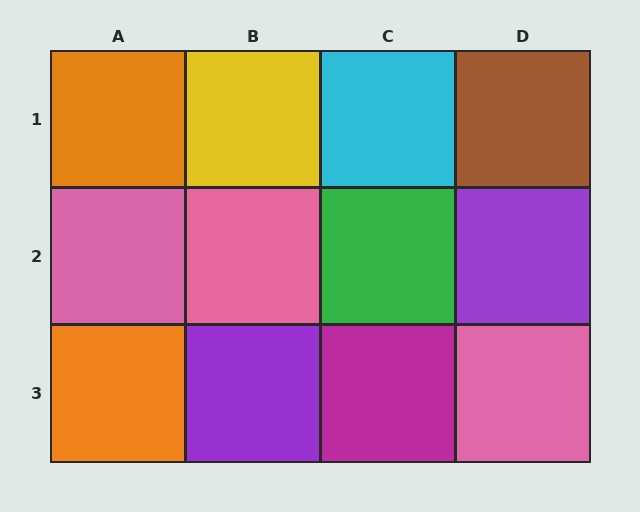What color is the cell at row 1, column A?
Orange.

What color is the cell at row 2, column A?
Pink.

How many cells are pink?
3 cells are pink.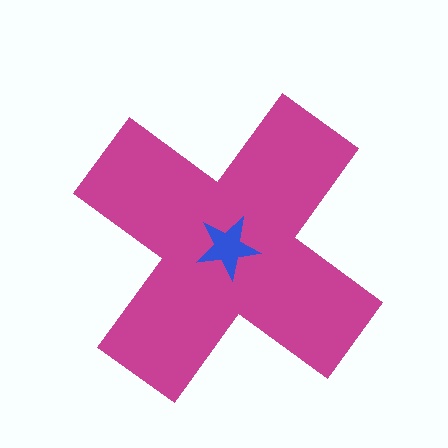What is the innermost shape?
The blue star.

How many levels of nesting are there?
2.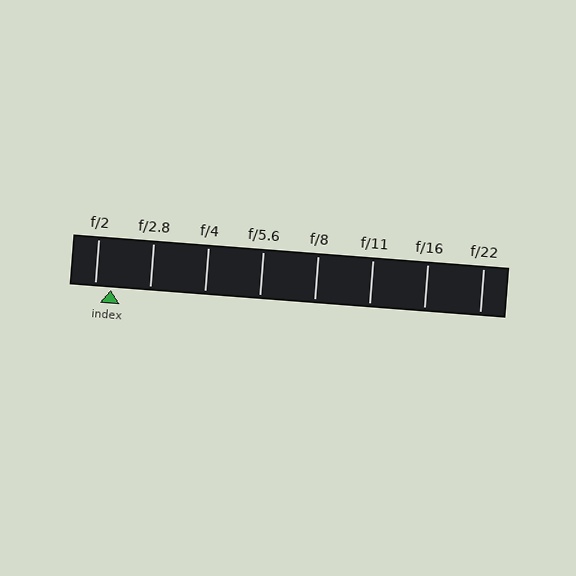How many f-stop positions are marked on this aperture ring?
There are 8 f-stop positions marked.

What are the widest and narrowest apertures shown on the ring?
The widest aperture shown is f/2 and the narrowest is f/22.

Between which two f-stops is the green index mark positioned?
The index mark is between f/2 and f/2.8.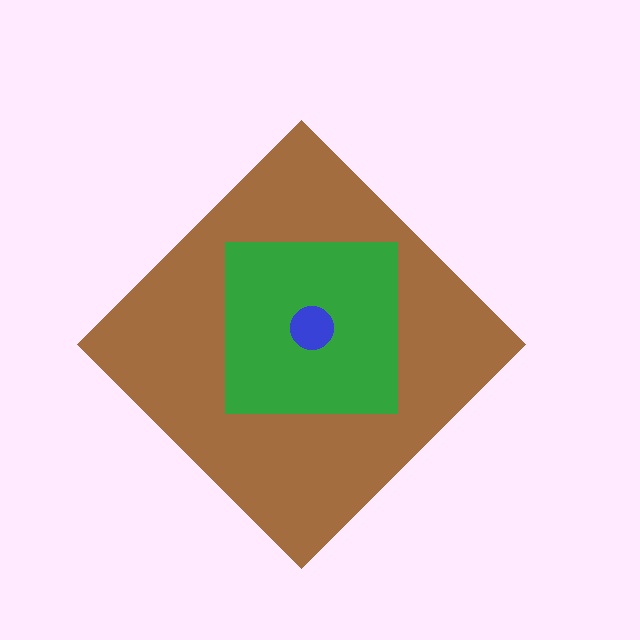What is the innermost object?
The blue circle.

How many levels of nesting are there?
3.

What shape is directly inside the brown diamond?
The green square.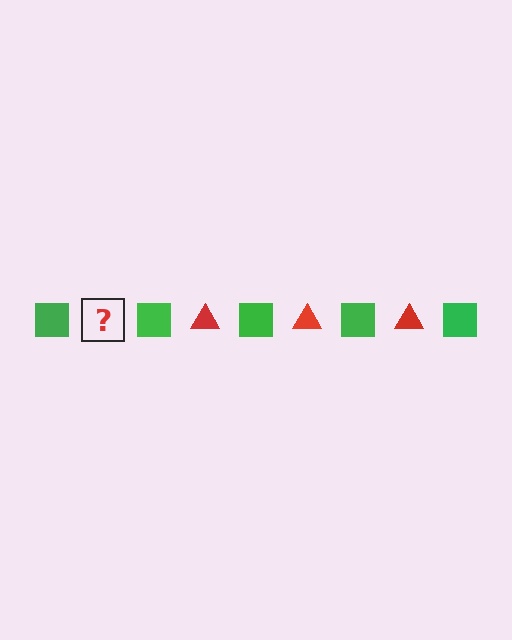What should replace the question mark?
The question mark should be replaced with a red triangle.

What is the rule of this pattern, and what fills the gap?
The rule is that the pattern alternates between green square and red triangle. The gap should be filled with a red triangle.